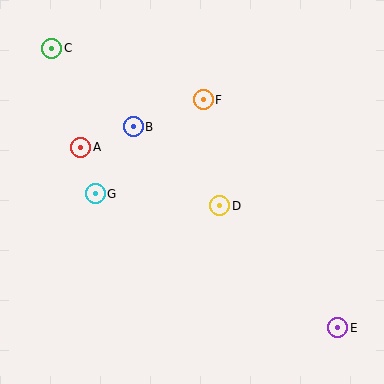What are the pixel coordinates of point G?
Point G is at (95, 194).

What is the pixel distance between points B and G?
The distance between B and G is 77 pixels.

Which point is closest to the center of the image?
Point D at (220, 206) is closest to the center.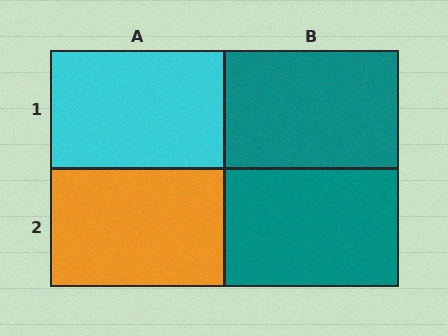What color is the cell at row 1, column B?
Teal.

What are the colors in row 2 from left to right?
Orange, teal.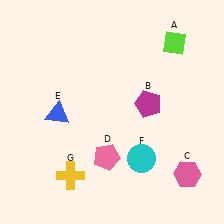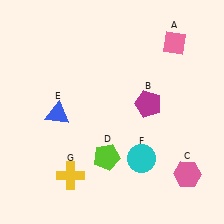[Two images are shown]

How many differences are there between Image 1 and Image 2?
There are 2 differences between the two images.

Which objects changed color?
A changed from lime to pink. D changed from pink to lime.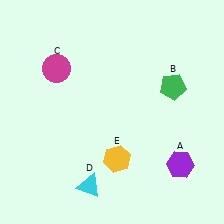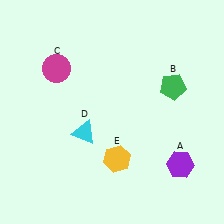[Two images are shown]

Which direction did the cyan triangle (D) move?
The cyan triangle (D) moved up.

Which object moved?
The cyan triangle (D) moved up.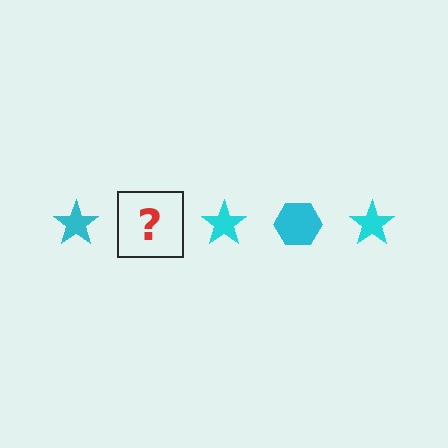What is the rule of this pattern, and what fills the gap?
The rule is that the pattern cycles through star, hexagon shapes in cyan. The gap should be filled with a cyan hexagon.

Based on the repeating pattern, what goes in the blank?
The blank should be a cyan hexagon.